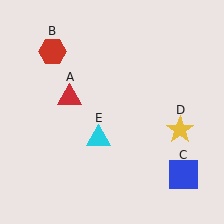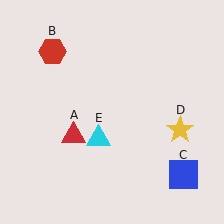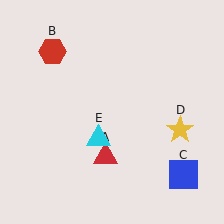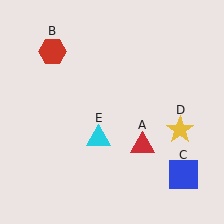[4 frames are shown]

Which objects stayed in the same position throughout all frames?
Red hexagon (object B) and blue square (object C) and yellow star (object D) and cyan triangle (object E) remained stationary.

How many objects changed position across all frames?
1 object changed position: red triangle (object A).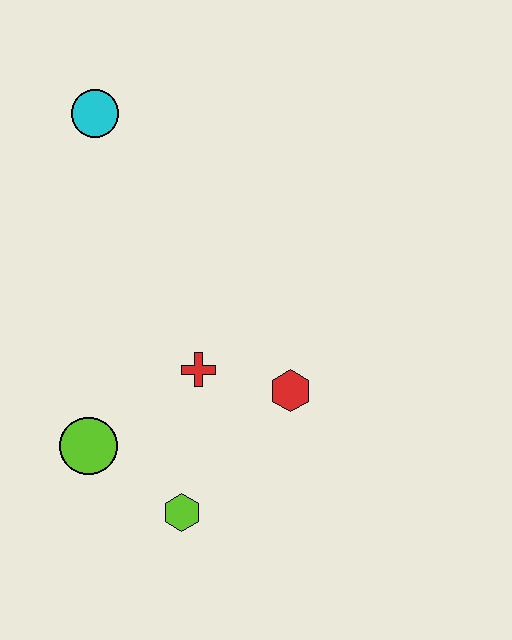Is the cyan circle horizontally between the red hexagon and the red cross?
No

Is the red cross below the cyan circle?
Yes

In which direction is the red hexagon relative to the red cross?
The red hexagon is to the right of the red cross.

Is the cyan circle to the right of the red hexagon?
No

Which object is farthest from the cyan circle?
The lime hexagon is farthest from the cyan circle.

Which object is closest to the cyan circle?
The red cross is closest to the cyan circle.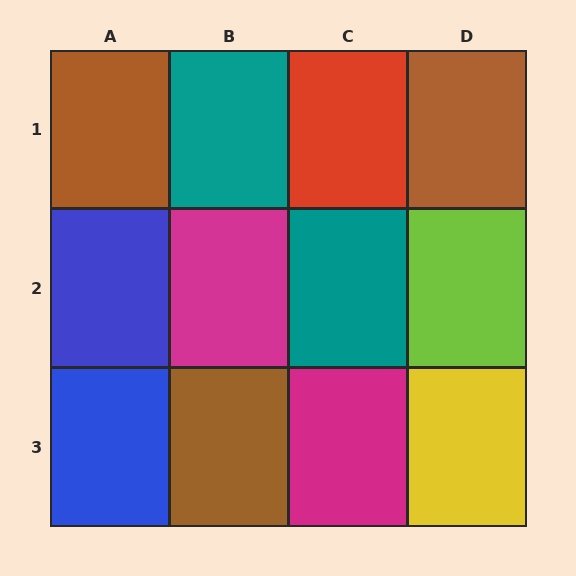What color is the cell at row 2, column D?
Lime.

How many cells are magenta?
2 cells are magenta.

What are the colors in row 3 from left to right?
Blue, brown, magenta, yellow.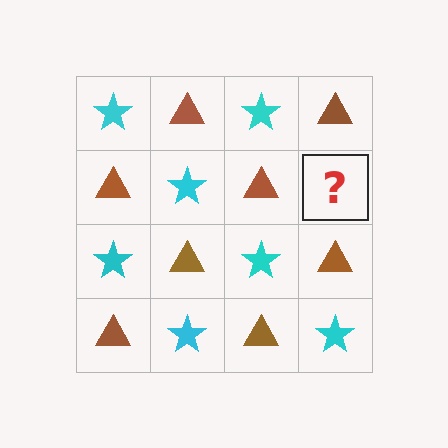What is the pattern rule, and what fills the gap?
The rule is that it alternates cyan star and brown triangle in a checkerboard pattern. The gap should be filled with a cyan star.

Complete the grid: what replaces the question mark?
The question mark should be replaced with a cyan star.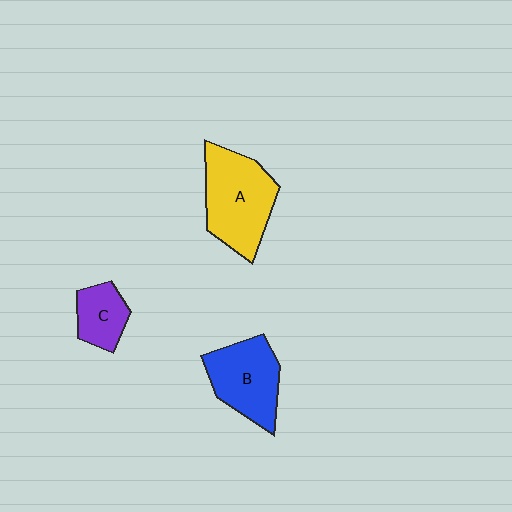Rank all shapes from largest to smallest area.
From largest to smallest: A (yellow), B (blue), C (purple).